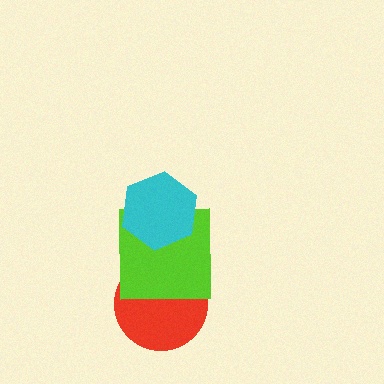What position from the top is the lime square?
The lime square is 2nd from the top.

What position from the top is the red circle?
The red circle is 3rd from the top.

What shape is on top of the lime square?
The cyan hexagon is on top of the lime square.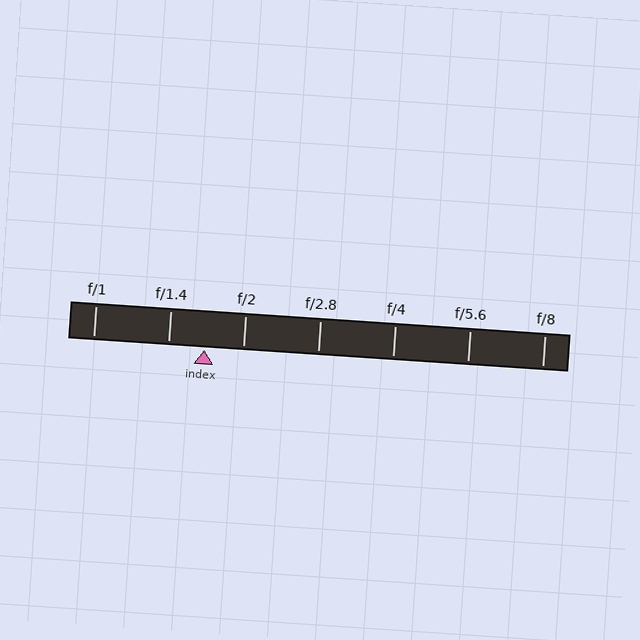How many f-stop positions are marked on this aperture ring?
There are 7 f-stop positions marked.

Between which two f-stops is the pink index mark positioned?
The index mark is between f/1.4 and f/2.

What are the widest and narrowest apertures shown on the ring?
The widest aperture shown is f/1 and the narrowest is f/8.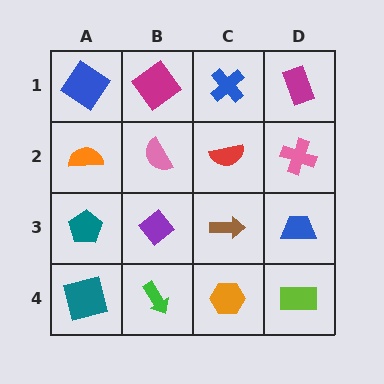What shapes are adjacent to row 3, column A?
An orange semicircle (row 2, column A), a teal square (row 4, column A), a purple diamond (row 3, column B).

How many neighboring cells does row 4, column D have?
2.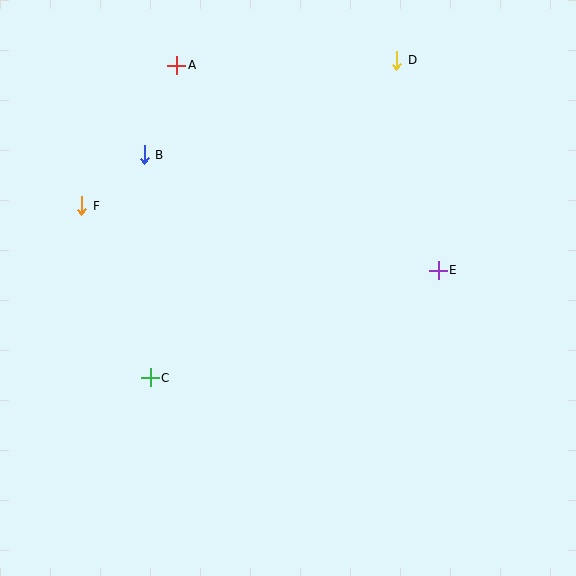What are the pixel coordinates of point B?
Point B is at (144, 155).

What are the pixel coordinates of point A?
Point A is at (177, 65).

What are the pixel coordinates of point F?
Point F is at (82, 206).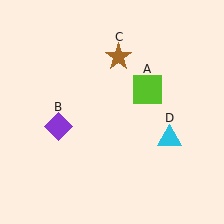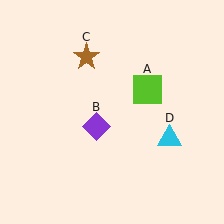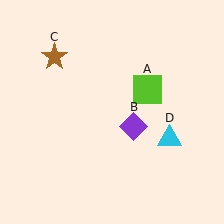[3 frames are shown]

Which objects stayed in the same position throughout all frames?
Lime square (object A) and cyan triangle (object D) remained stationary.